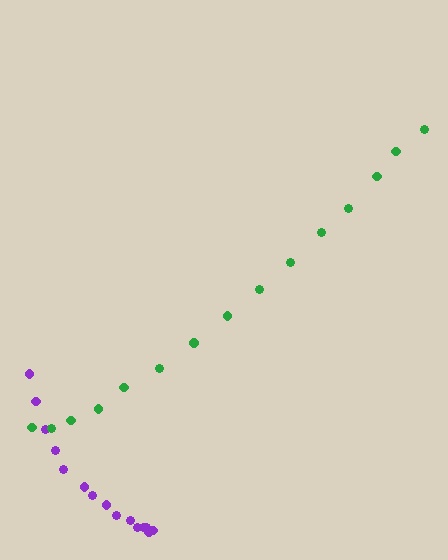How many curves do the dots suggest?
There are 2 distinct paths.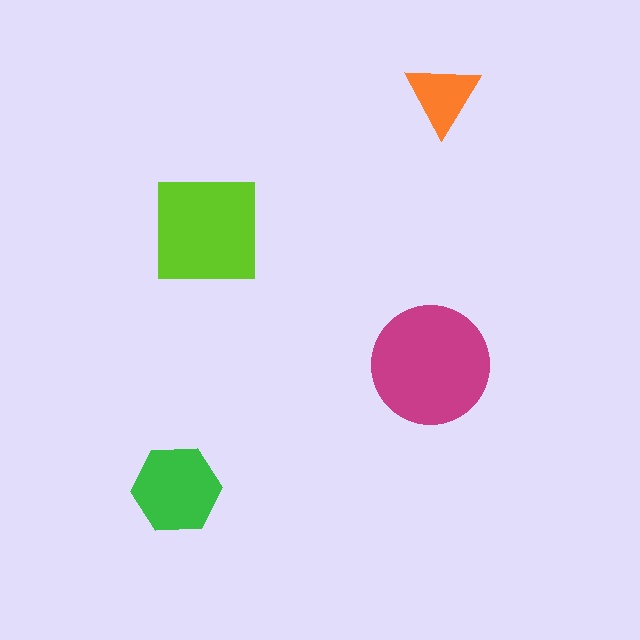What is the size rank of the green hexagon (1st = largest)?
3rd.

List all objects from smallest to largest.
The orange triangle, the green hexagon, the lime square, the magenta circle.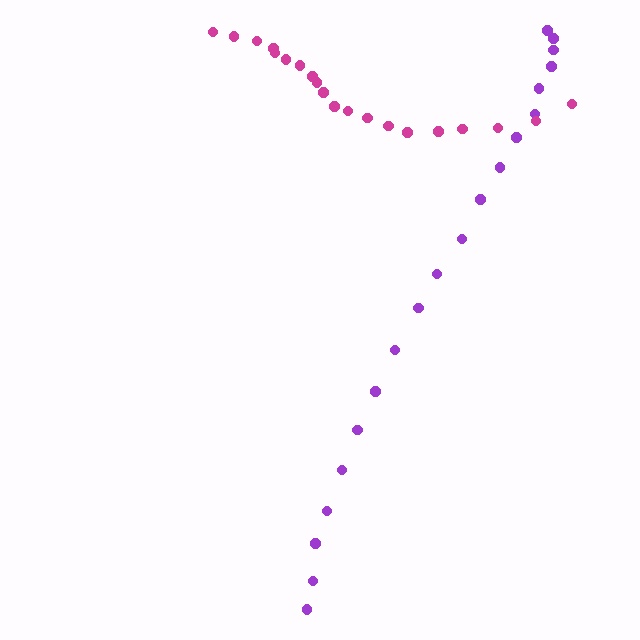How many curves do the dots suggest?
There are 2 distinct paths.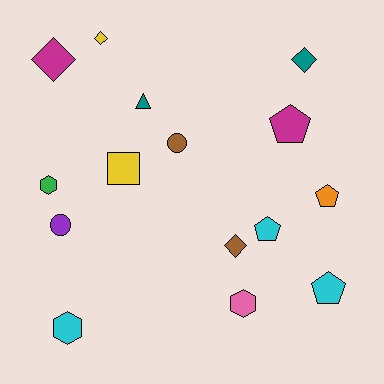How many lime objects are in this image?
There are no lime objects.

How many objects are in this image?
There are 15 objects.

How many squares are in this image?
There is 1 square.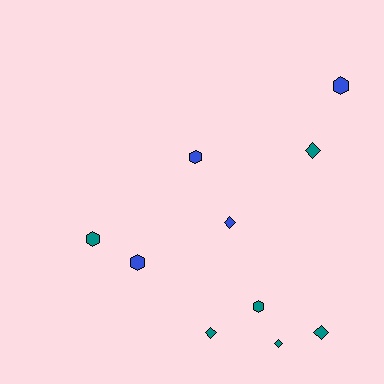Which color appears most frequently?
Teal, with 6 objects.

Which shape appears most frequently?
Hexagon, with 5 objects.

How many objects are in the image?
There are 10 objects.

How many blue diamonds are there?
There is 1 blue diamond.